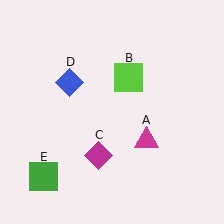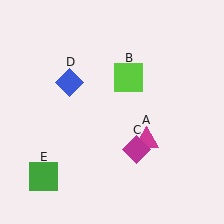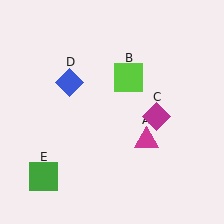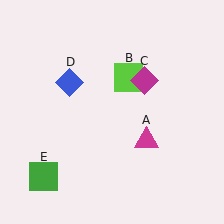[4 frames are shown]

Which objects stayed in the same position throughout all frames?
Magenta triangle (object A) and lime square (object B) and blue diamond (object D) and green square (object E) remained stationary.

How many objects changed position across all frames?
1 object changed position: magenta diamond (object C).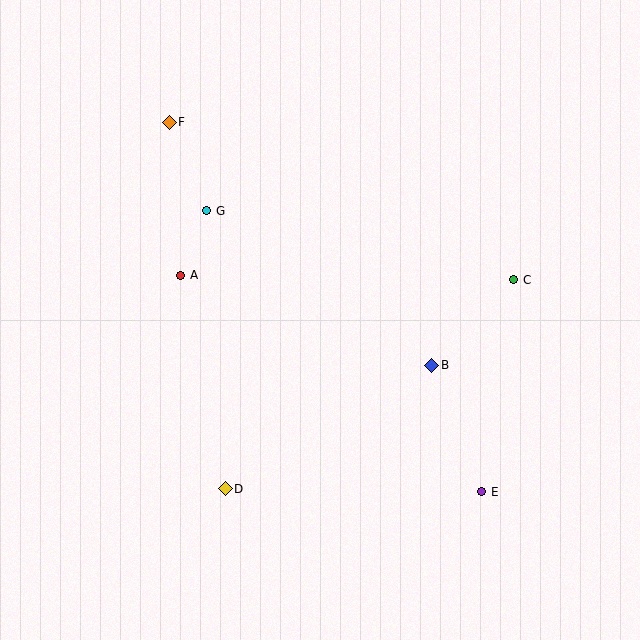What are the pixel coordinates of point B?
Point B is at (432, 365).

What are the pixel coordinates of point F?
Point F is at (169, 122).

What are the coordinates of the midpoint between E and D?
The midpoint between E and D is at (354, 490).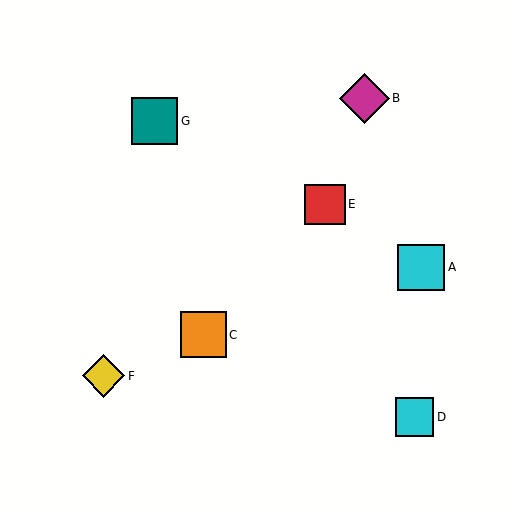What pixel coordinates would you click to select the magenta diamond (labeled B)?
Click at (364, 98) to select the magenta diamond B.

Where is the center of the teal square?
The center of the teal square is at (155, 121).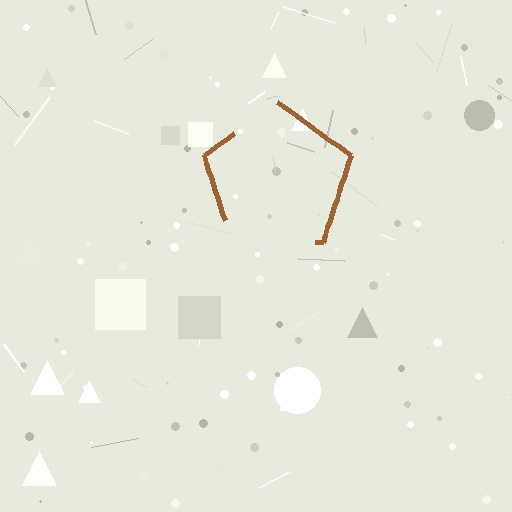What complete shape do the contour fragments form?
The contour fragments form a pentagon.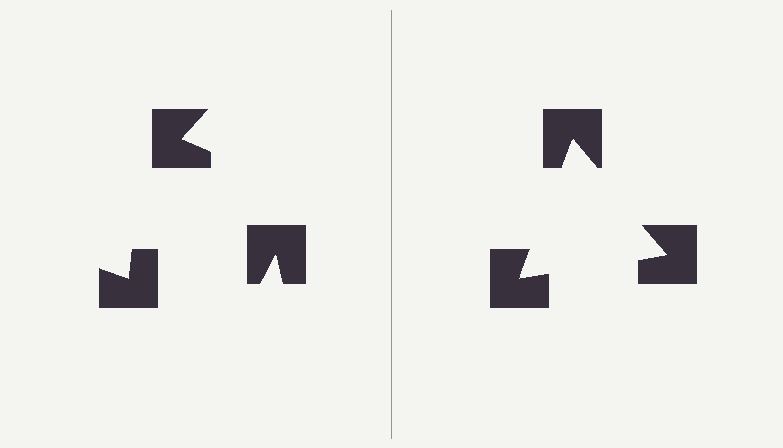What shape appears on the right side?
An illusory triangle.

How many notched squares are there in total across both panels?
6 — 3 on each side.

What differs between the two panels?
The notched squares are positioned identically on both sides; only the wedge orientations differ. On the right they align to a triangle; on the left they are misaligned.